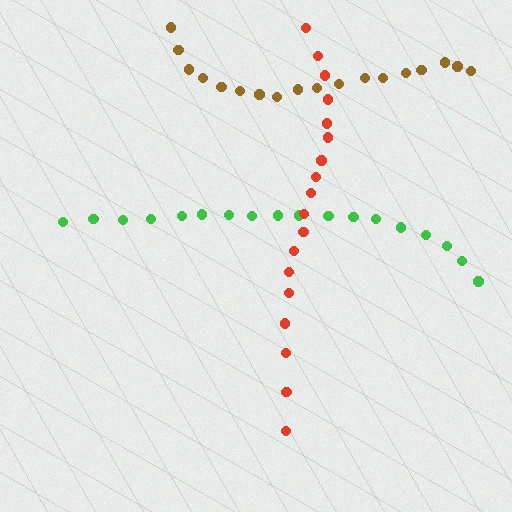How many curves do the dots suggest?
There are 3 distinct paths.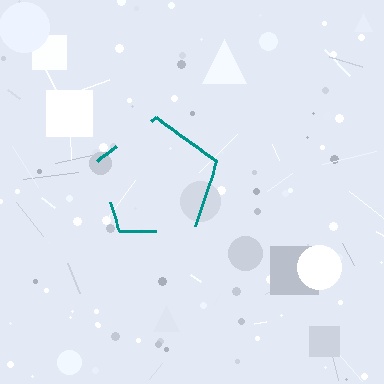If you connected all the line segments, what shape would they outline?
They would outline a pentagon.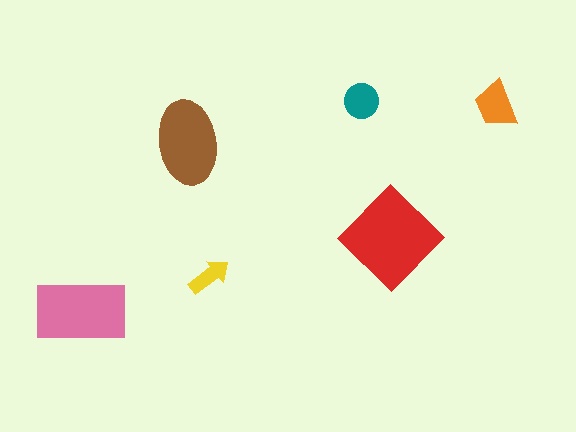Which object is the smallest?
The yellow arrow.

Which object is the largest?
The red diamond.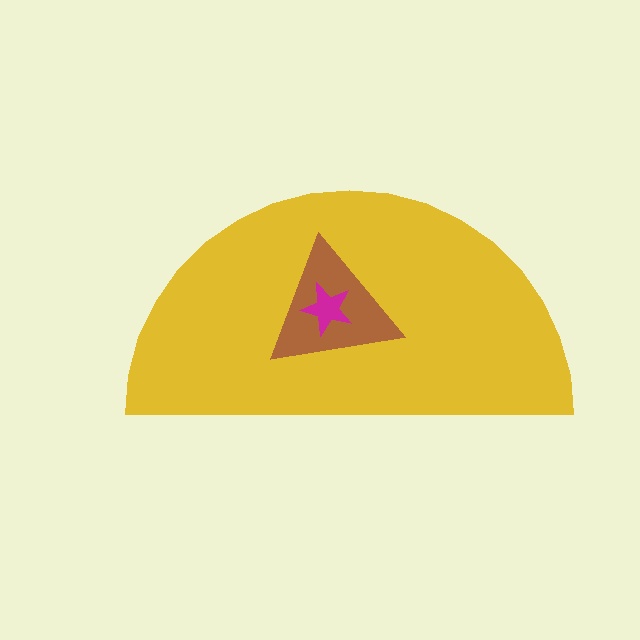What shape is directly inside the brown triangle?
The magenta star.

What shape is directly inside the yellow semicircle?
The brown triangle.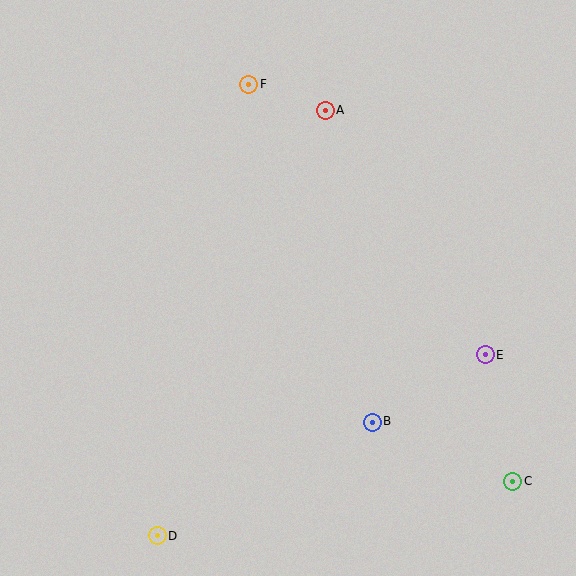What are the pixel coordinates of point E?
Point E is at (486, 354).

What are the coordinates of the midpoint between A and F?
The midpoint between A and F is at (287, 97).